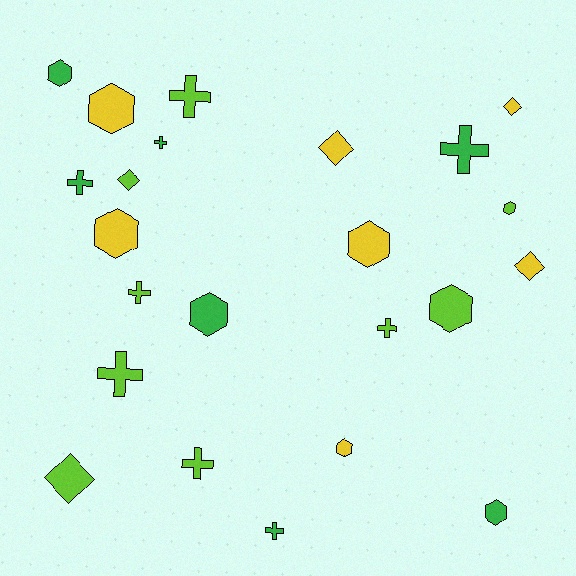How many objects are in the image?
There are 23 objects.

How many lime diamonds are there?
There are 2 lime diamonds.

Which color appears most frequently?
Lime, with 9 objects.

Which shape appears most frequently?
Cross, with 9 objects.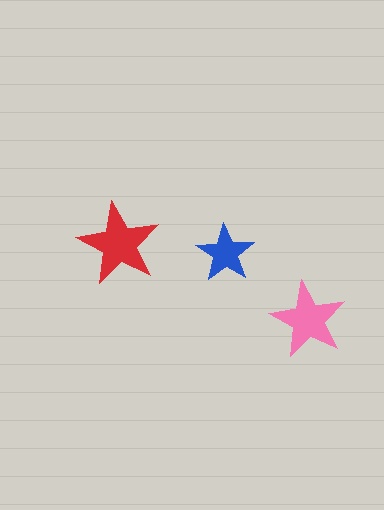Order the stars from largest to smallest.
the red one, the pink one, the blue one.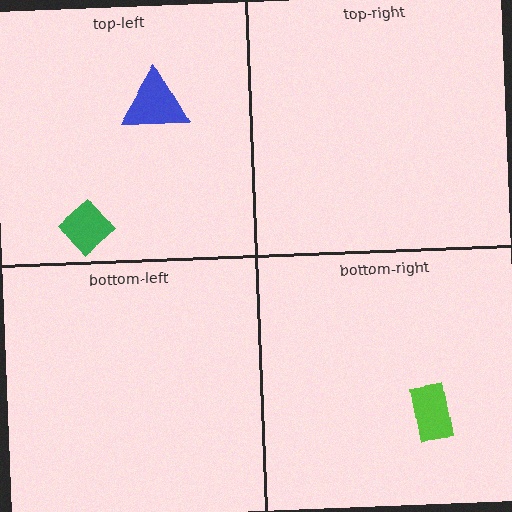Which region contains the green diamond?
The top-left region.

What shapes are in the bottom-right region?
The lime rectangle.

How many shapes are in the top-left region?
2.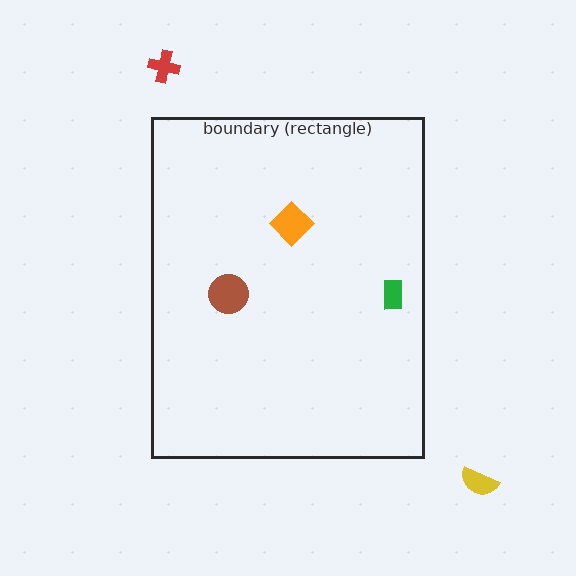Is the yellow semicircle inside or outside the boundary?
Outside.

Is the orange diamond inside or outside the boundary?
Inside.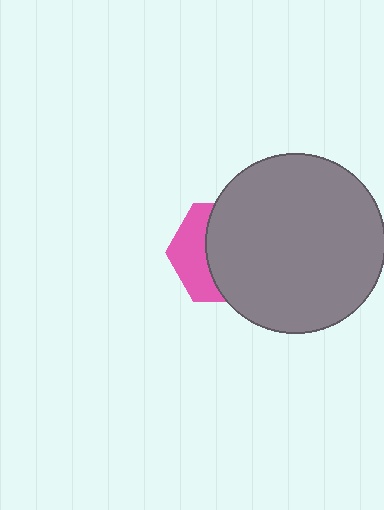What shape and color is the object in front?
The object in front is a gray circle.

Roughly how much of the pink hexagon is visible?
A small part of it is visible (roughly 37%).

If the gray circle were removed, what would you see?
You would see the complete pink hexagon.